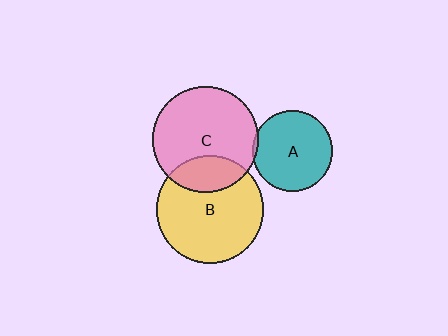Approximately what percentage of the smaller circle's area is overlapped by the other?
Approximately 5%.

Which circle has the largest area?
Circle B (yellow).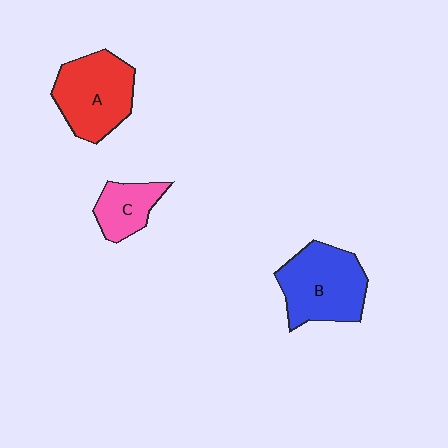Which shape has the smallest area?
Shape C (pink).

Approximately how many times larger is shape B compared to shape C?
Approximately 1.9 times.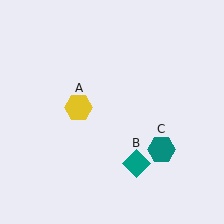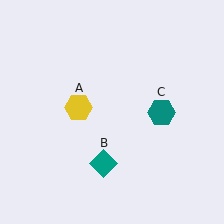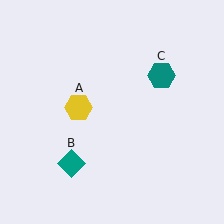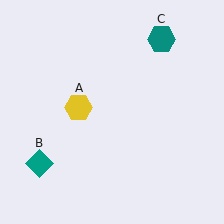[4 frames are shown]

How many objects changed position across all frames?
2 objects changed position: teal diamond (object B), teal hexagon (object C).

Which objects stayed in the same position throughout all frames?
Yellow hexagon (object A) remained stationary.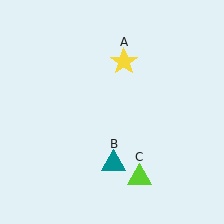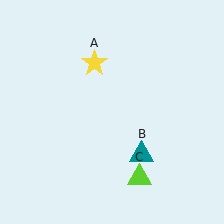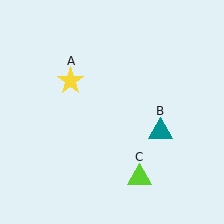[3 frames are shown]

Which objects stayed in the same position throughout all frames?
Lime triangle (object C) remained stationary.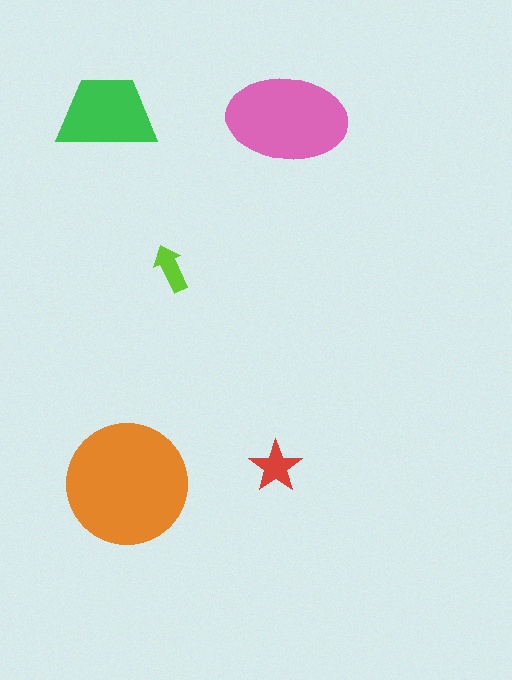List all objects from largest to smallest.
The orange circle, the pink ellipse, the green trapezoid, the red star, the lime arrow.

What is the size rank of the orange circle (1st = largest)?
1st.